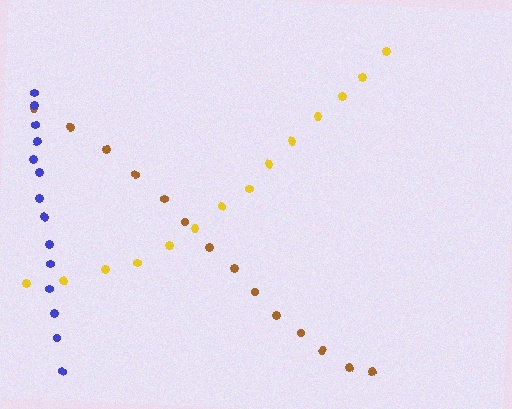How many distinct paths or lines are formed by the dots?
There are 3 distinct paths.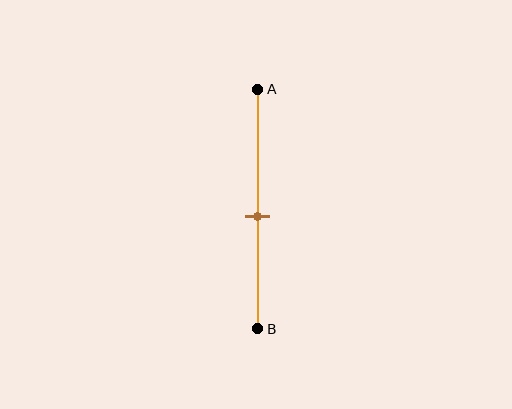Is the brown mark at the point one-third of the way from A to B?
No, the mark is at about 55% from A, not at the 33% one-third point.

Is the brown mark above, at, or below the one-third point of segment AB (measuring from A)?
The brown mark is below the one-third point of segment AB.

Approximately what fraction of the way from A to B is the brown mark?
The brown mark is approximately 55% of the way from A to B.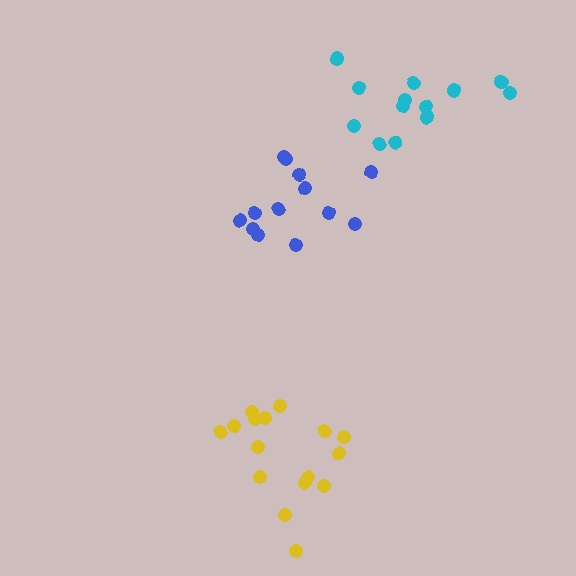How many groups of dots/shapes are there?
There are 3 groups.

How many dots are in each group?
Group 1: 16 dots, Group 2: 13 dots, Group 3: 13 dots (42 total).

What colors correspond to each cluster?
The clusters are colored: yellow, blue, cyan.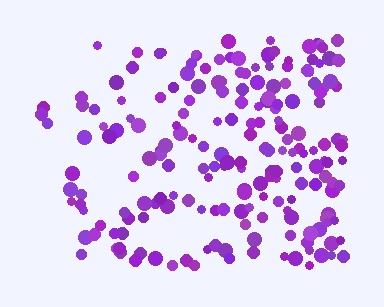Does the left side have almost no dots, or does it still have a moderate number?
Still a moderate number, just noticeably fewer than the right.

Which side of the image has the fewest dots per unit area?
The left.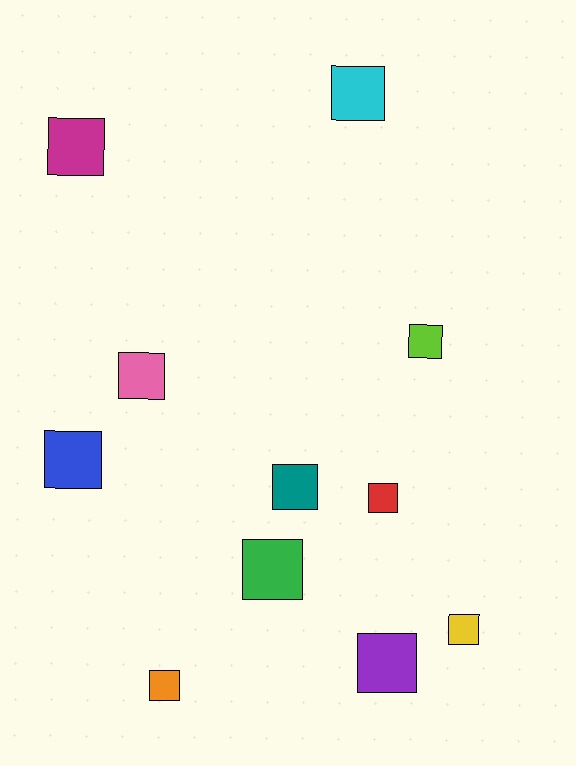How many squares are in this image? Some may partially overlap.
There are 11 squares.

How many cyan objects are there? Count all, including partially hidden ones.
There is 1 cyan object.